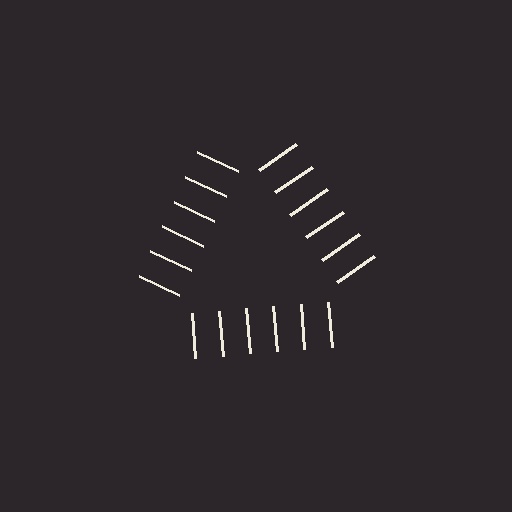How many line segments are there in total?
18 — 6 along each of the 3 edges.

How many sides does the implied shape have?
3 sides — the line-ends trace a triangle.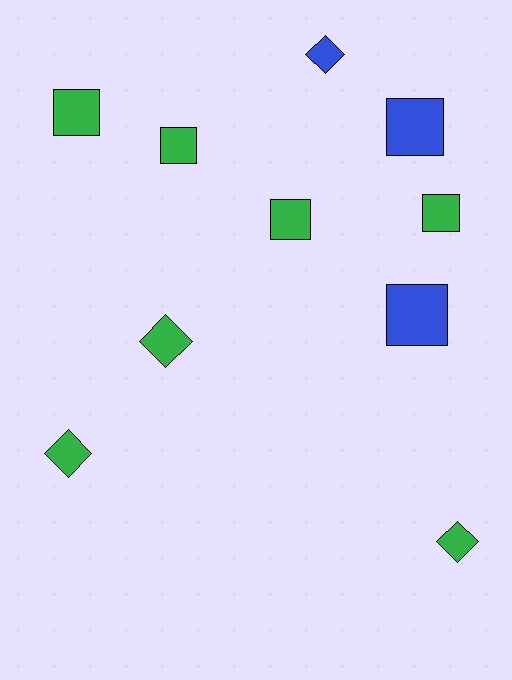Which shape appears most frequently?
Square, with 6 objects.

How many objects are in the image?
There are 10 objects.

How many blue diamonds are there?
There is 1 blue diamond.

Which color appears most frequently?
Green, with 7 objects.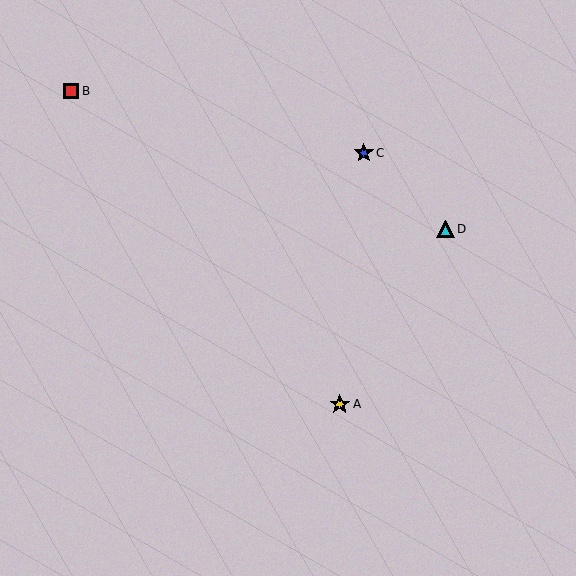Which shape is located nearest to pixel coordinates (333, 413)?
The yellow star (labeled A) at (340, 404) is nearest to that location.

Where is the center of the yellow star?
The center of the yellow star is at (340, 404).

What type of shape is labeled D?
Shape D is a cyan triangle.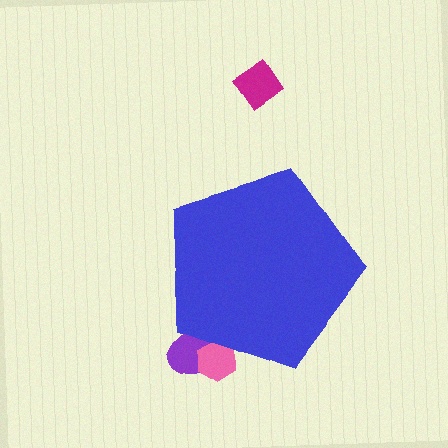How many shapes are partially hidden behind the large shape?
2 shapes are partially hidden.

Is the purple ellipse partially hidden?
Yes, the purple ellipse is partially hidden behind the blue pentagon.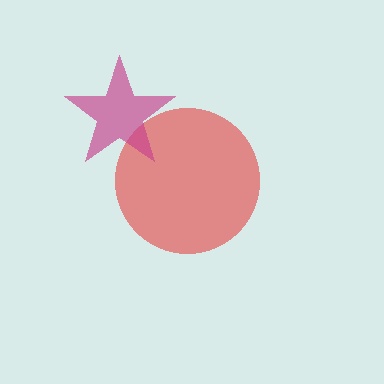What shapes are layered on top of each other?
The layered shapes are: a red circle, a magenta star.